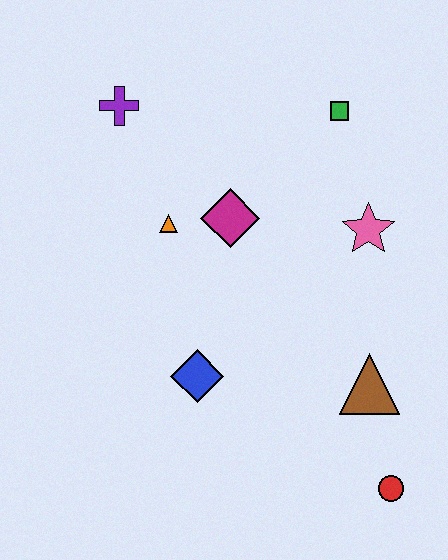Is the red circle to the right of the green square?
Yes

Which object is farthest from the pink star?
The purple cross is farthest from the pink star.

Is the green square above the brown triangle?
Yes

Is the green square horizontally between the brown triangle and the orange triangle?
Yes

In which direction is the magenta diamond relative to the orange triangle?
The magenta diamond is to the right of the orange triangle.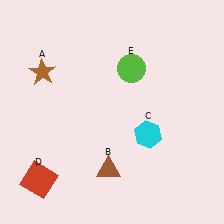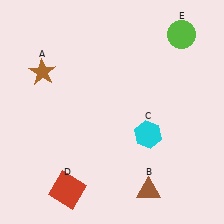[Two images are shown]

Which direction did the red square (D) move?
The red square (D) moved right.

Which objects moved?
The objects that moved are: the brown triangle (B), the red square (D), the lime circle (E).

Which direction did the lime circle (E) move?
The lime circle (E) moved right.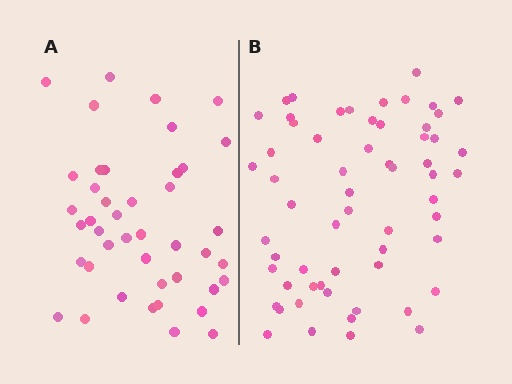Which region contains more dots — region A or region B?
Region B (the right region) has more dots.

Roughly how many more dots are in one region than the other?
Region B has approximately 15 more dots than region A.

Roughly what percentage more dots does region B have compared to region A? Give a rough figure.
About 40% more.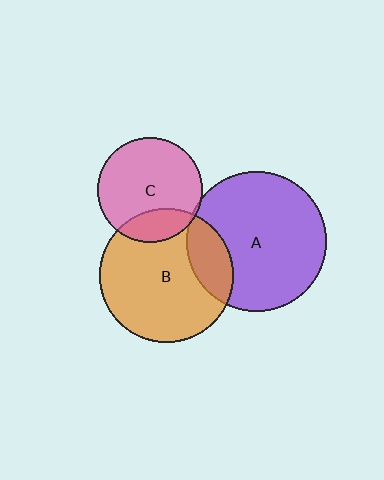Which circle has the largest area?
Circle A (purple).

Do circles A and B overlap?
Yes.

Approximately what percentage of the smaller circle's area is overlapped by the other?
Approximately 20%.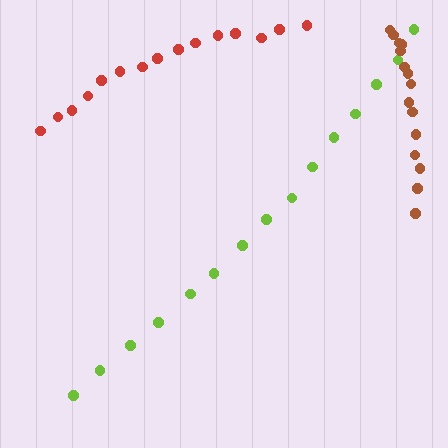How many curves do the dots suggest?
There are 3 distinct paths.